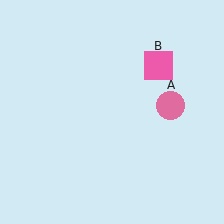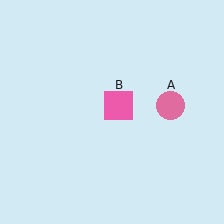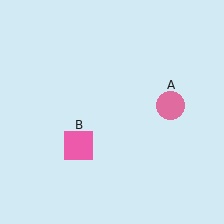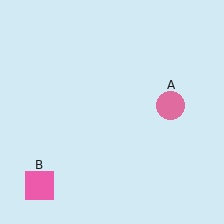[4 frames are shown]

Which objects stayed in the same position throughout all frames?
Pink circle (object A) remained stationary.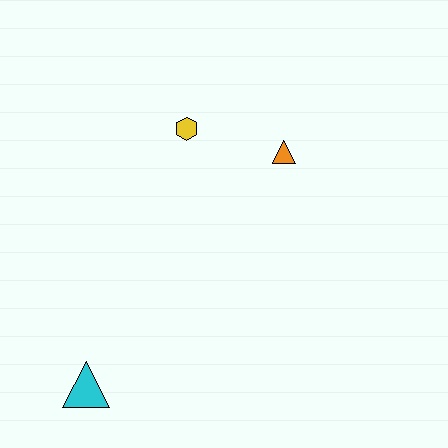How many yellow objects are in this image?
There is 1 yellow object.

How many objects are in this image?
There are 3 objects.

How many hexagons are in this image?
There is 1 hexagon.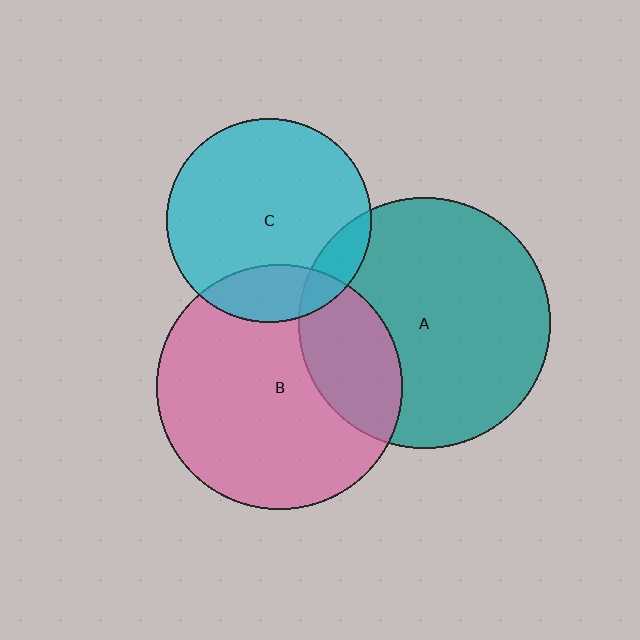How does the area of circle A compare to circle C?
Approximately 1.5 times.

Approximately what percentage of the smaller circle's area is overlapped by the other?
Approximately 10%.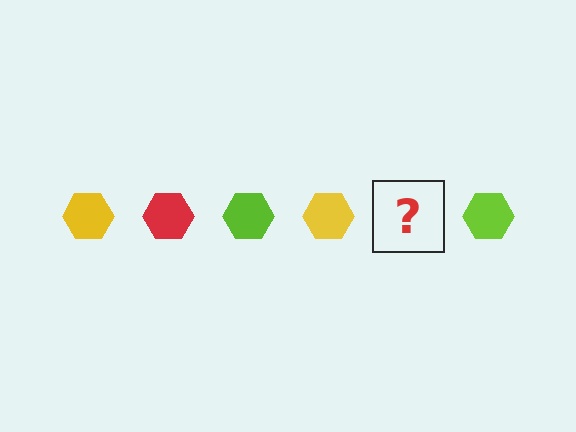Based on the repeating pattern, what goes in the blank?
The blank should be a red hexagon.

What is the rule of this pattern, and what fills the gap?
The rule is that the pattern cycles through yellow, red, lime hexagons. The gap should be filled with a red hexagon.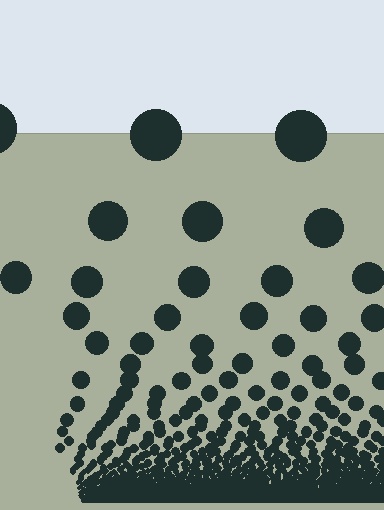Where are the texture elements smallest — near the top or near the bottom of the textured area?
Near the bottom.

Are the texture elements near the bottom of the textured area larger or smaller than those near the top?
Smaller. The gradient is inverted — elements near the bottom are smaller and denser.